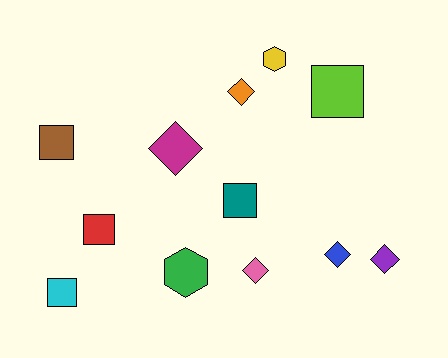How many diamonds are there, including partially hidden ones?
There are 5 diamonds.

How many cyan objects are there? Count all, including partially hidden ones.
There is 1 cyan object.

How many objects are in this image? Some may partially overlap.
There are 12 objects.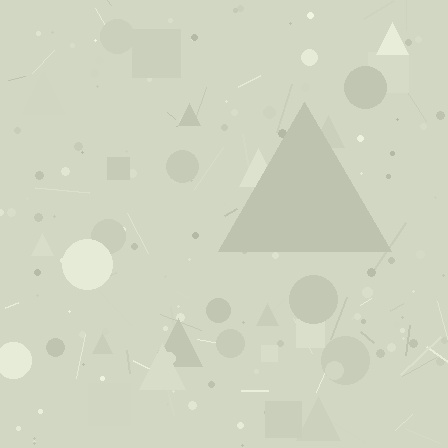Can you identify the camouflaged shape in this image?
The camouflaged shape is a triangle.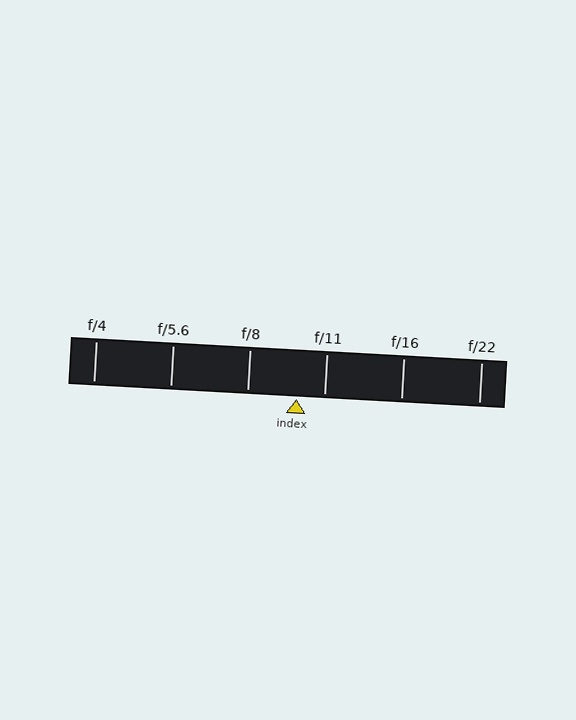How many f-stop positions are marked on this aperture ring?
There are 6 f-stop positions marked.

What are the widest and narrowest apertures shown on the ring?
The widest aperture shown is f/4 and the narrowest is f/22.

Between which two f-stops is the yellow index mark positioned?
The index mark is between f/8 and f/11.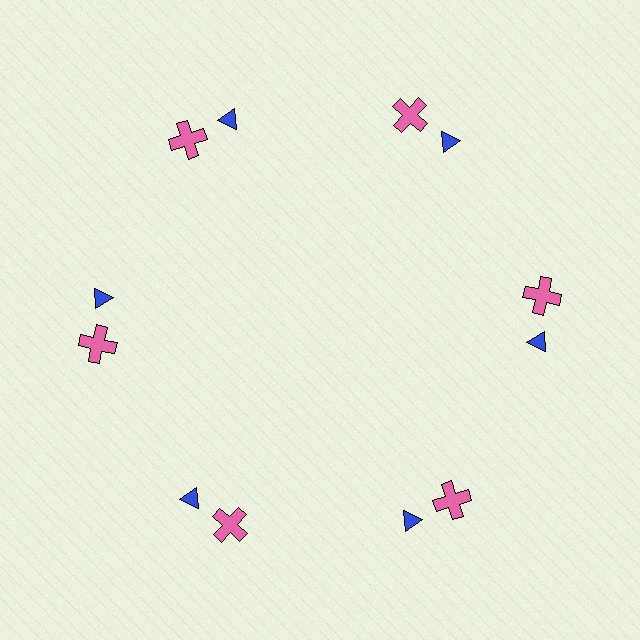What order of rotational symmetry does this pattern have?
This pattern has 6-fold rotational symmetry.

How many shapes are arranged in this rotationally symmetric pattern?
There are 12 shapes, arranged in 6 groups of 2.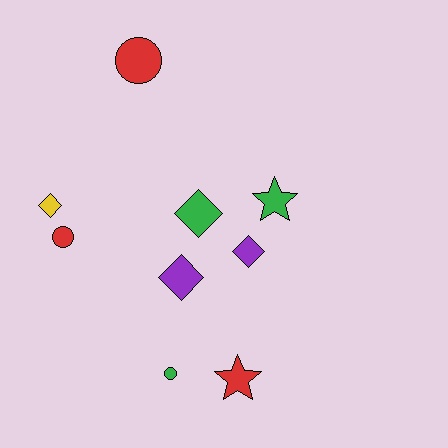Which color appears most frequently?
Red, with 3 objects.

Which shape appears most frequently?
Diamond, with 4 objects.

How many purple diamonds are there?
There are 2 purple diamonds.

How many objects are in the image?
There are 9 objects.